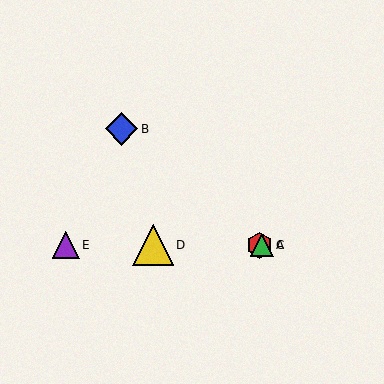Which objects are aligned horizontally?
Objects A, C, D, E are aligned horizontally.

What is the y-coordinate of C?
Object C is at y≈245.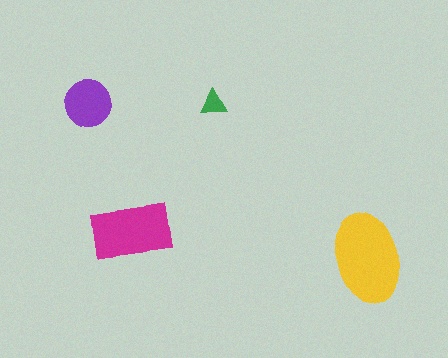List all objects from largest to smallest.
The yellow ellipse, the magenta rectangle, the purple circle, the green triangle.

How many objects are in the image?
There are 4 objects in the image.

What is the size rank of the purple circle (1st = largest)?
3rd.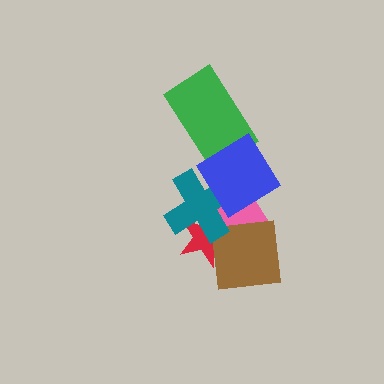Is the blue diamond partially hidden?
No, no other shape covers it.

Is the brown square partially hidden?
Yes, it is partially covered by another shape.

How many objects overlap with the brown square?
3 objects overlap with the brown square.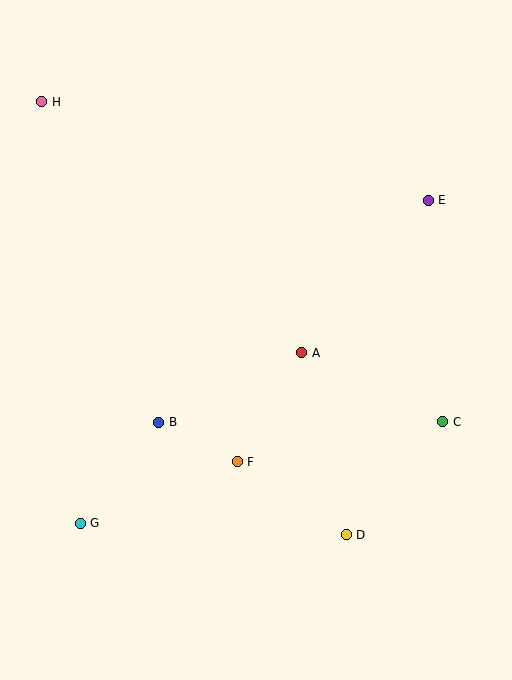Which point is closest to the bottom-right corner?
Point D is closest to the bottom-right corner.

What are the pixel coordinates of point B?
Point B is at (159, 422).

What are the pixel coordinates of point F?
Point F is at (237, 462).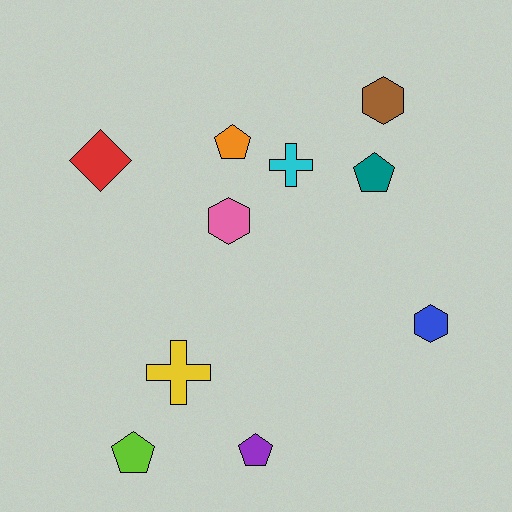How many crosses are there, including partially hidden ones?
There are 2 crosses.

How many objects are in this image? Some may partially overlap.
There are 10 objects.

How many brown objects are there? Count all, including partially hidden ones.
There is 1 brown object.